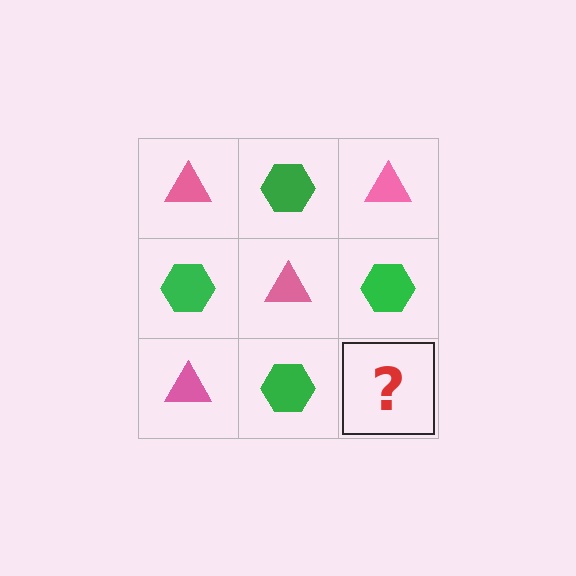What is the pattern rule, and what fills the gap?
The rule is that it alternates pink triangle and green hexagon in a checkerboard pattern. The gap should be filled with a pink triangle.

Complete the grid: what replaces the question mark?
The question mark should be replaced with a pink triangle.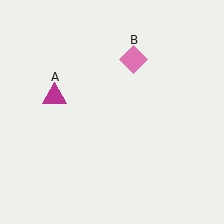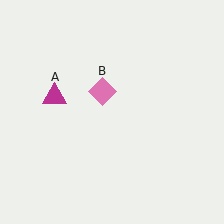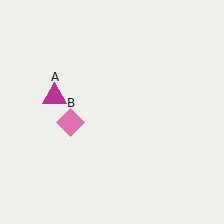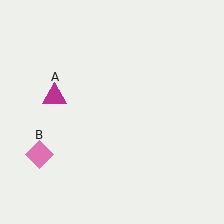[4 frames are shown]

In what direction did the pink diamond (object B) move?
The pink diamond (object B) moved down and to the left.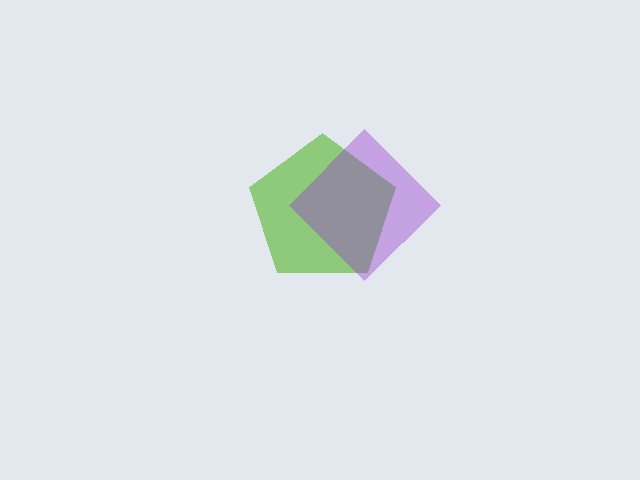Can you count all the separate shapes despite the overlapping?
Yes, there are 2 separate shapes.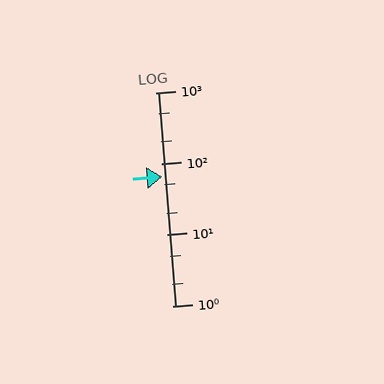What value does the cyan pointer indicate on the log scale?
The pointer indicates approximately 65.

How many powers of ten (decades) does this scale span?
The scale spans 3 decades, from 1 to 1000.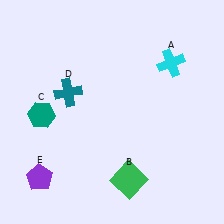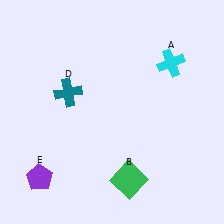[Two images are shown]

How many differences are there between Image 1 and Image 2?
There is 1 difference between the two images.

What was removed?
The teal hexagon (C) was removed in Image 2.